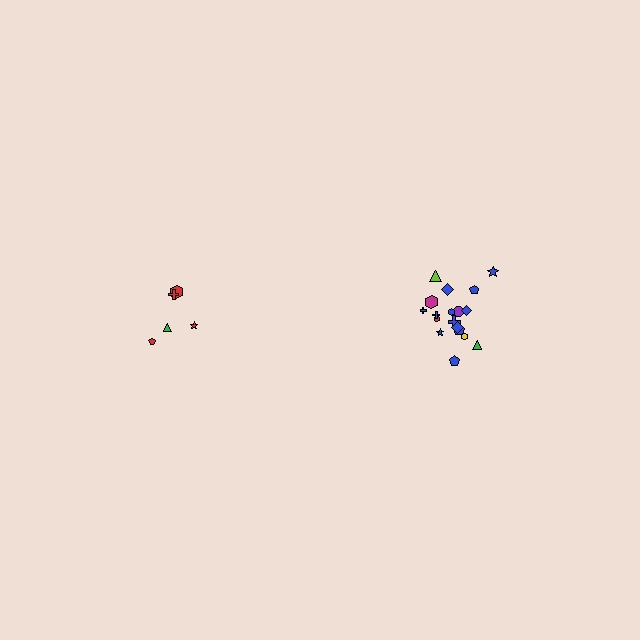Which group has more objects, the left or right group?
The right group.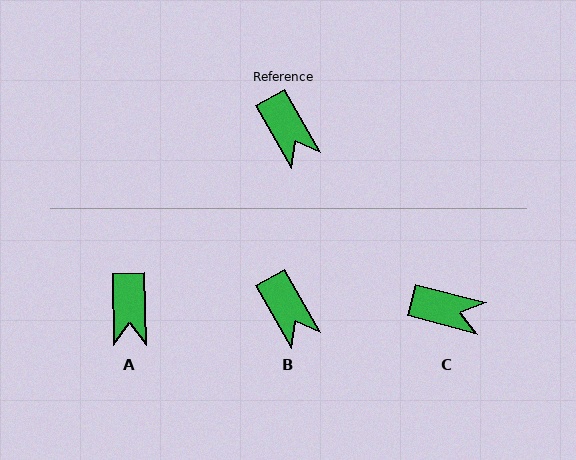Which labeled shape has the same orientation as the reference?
B.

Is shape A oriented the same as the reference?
No, it is off by about 28 degrees.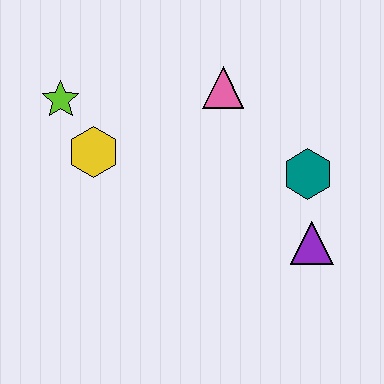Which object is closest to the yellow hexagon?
The lime star is closest to the yellow hexagon.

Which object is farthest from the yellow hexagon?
The purple triangle is farthest from the yellow hexagon.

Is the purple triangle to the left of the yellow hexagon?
No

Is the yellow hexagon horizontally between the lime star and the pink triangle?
Yes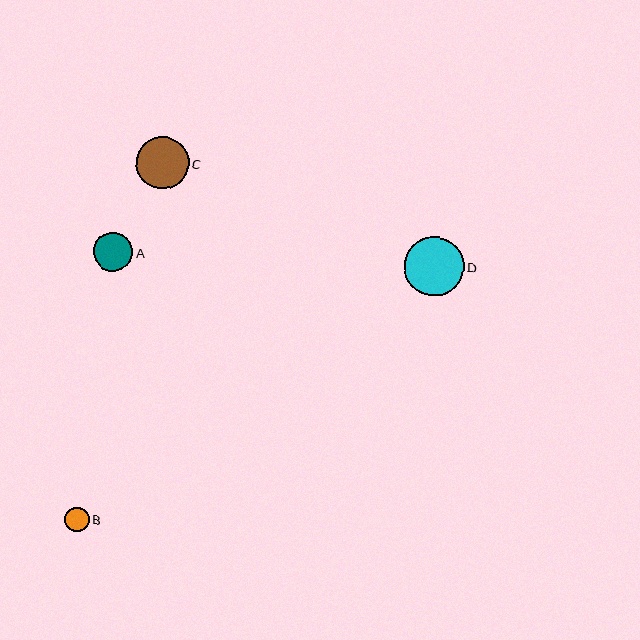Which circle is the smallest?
Circle B is the smallest with a size of approximately 24 pixels.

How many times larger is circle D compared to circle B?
Circle D is approximately 2.4 times the size of circle B.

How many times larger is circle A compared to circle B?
Circle A is approximately 1.6 times the size of circle B.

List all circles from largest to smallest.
From largest to smallest: D, C, A, B.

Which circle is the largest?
Circle D is the largest with a size of approximately 60 pixels.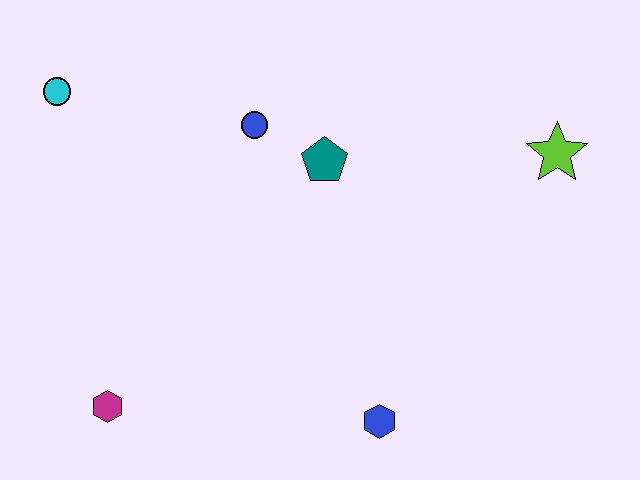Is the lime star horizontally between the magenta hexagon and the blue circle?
No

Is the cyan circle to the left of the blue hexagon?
Yes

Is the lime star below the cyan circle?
Yes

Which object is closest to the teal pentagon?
The blue circle is closest to the teal pentagon.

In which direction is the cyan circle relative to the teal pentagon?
The cyan circle is to the left of the teal pentagon.